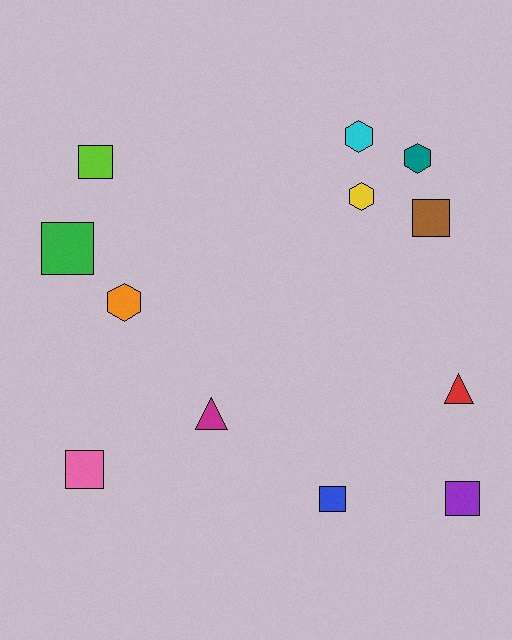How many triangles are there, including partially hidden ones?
There are 2 triangles.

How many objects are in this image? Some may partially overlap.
There are 12 objects.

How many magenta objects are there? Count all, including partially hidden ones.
There is 1 magenta object.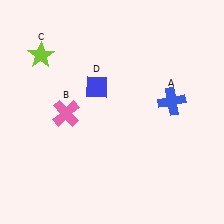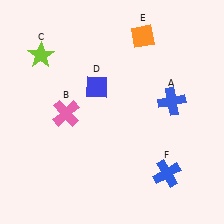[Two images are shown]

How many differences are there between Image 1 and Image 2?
There are 2 differences between the two images.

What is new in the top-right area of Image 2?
An orange diamond (E) was added in the top-right area of Image 2.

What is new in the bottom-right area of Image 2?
A blue cross (F) was added in the bottom-right area of Image 2.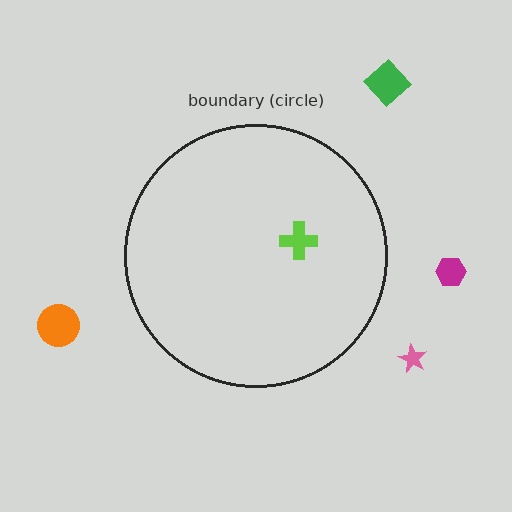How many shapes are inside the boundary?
1 inside, 4 outside.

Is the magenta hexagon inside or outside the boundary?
Outside.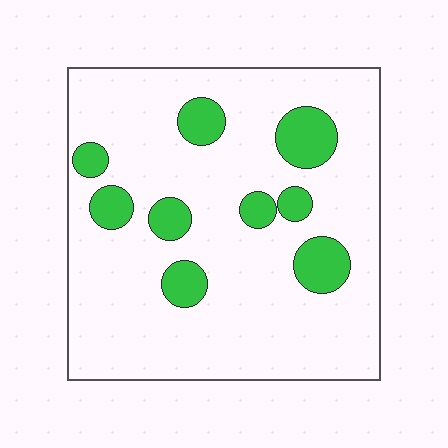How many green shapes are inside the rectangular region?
9.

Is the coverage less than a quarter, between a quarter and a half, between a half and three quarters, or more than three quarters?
Less than a quarter.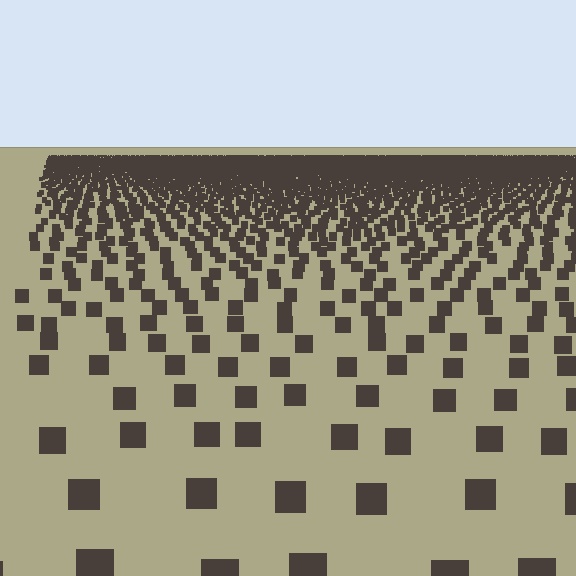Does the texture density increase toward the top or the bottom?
Density increases toward the top.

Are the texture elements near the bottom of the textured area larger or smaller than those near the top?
Larger. Near the bottom, elements are closer to the viewer and appear at a bigger on-screen size.